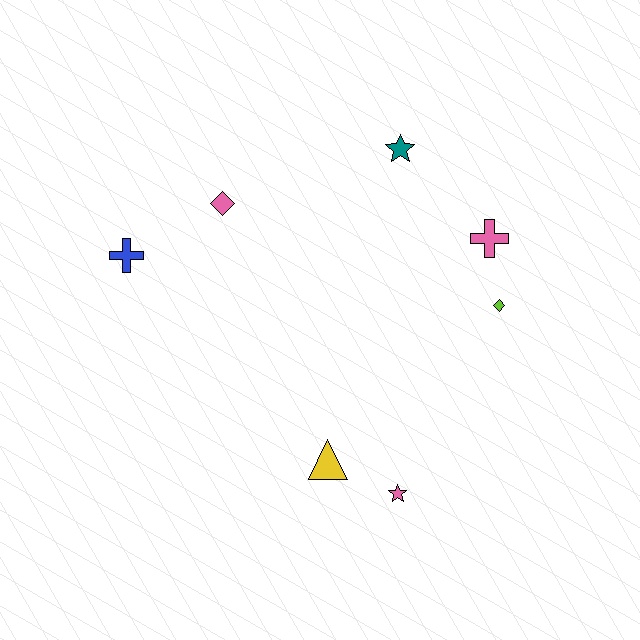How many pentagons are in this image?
There are no pentagons.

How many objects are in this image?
There are 7 objects.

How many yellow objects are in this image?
There is 1 yellow object.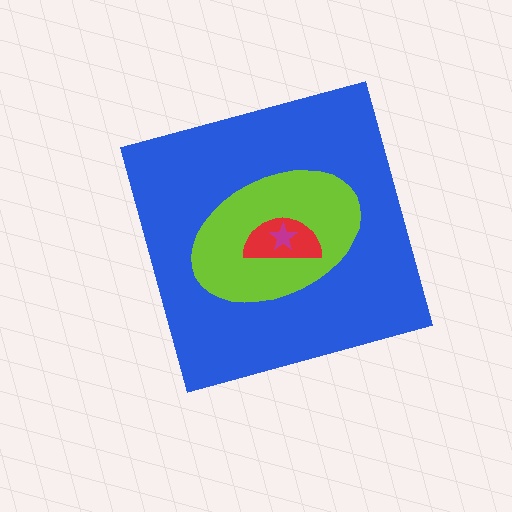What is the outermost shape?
The blue diamond.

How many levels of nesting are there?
4.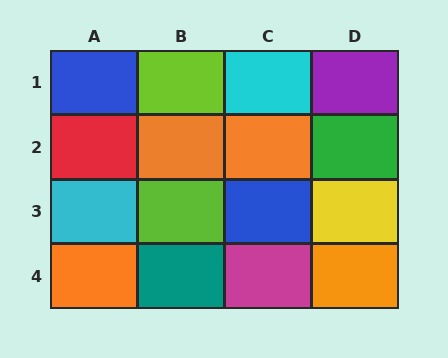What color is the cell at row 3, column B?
Lime.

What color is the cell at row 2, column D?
Green.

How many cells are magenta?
1 cell is magenta.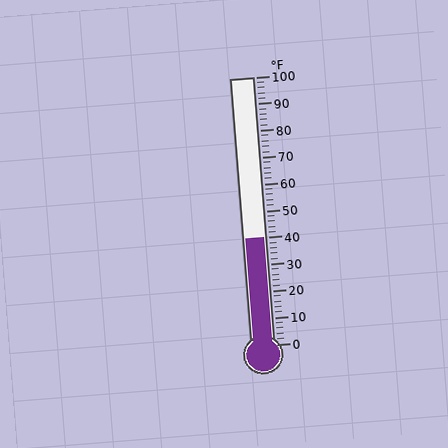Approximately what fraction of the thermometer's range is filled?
The thermometer is filled to approximately 40% of its range.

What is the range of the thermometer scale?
The thermometer scale ranges from 0°F to 100°F.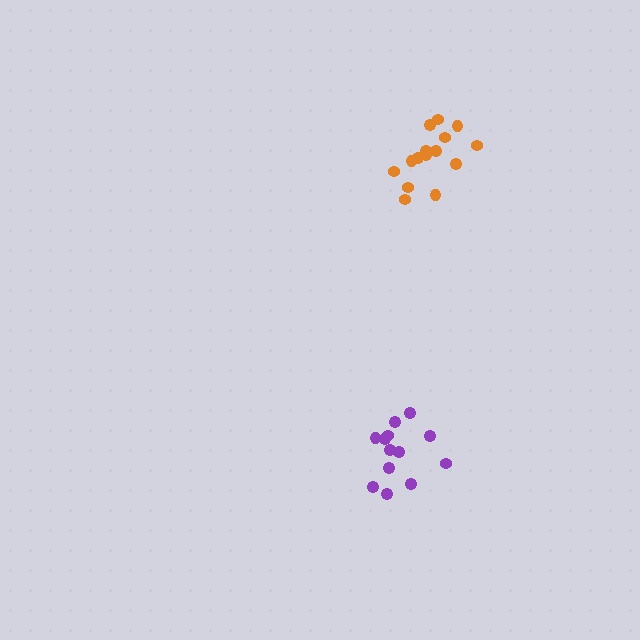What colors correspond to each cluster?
The clusters are colored: purple, orange.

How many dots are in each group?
Group 1: 13 dots, Group 2: 15 dots (28 total).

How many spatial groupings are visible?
There are 2 spatial groupings.